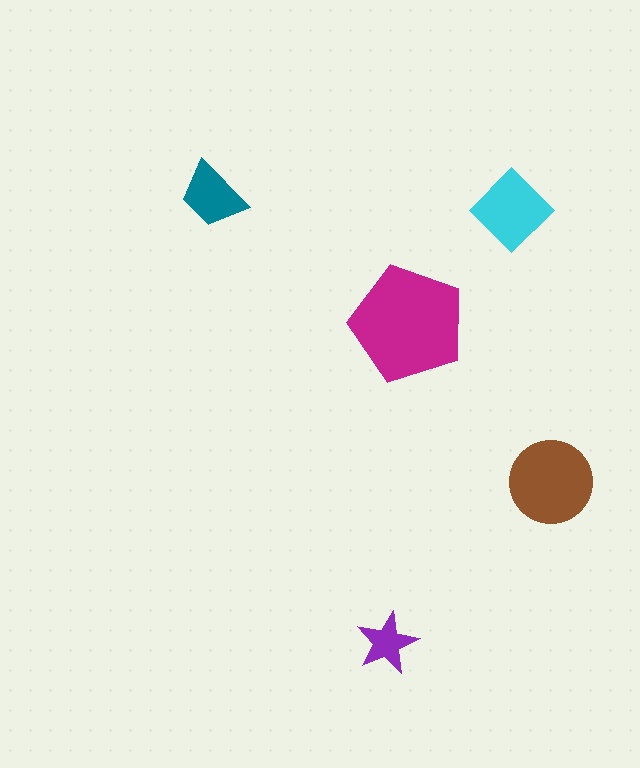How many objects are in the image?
There are 5 objects in the image.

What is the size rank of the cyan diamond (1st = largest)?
3rd.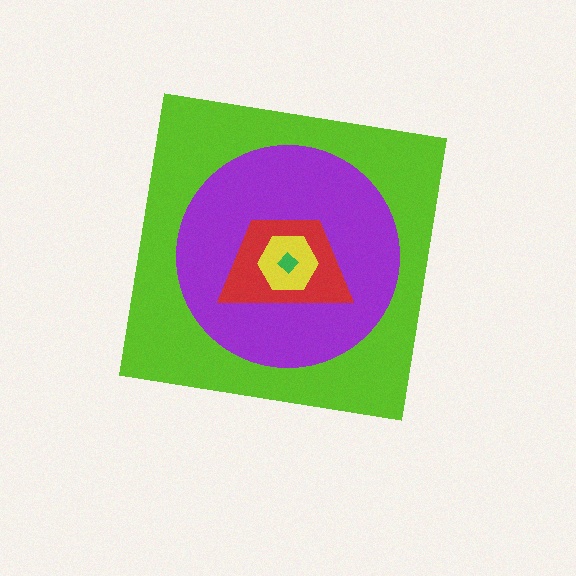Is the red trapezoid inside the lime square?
Yes.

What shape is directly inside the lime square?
The purple circle.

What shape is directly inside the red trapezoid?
The yellow hexagon.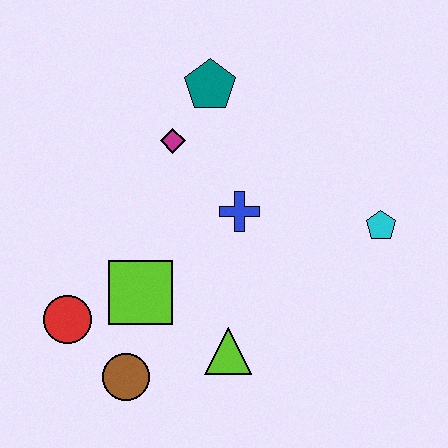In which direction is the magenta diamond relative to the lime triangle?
The magenta diamond is above the lime triangle.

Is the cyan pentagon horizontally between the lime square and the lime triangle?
No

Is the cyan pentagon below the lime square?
No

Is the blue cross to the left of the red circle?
No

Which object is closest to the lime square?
The red circle is closest to the lime square.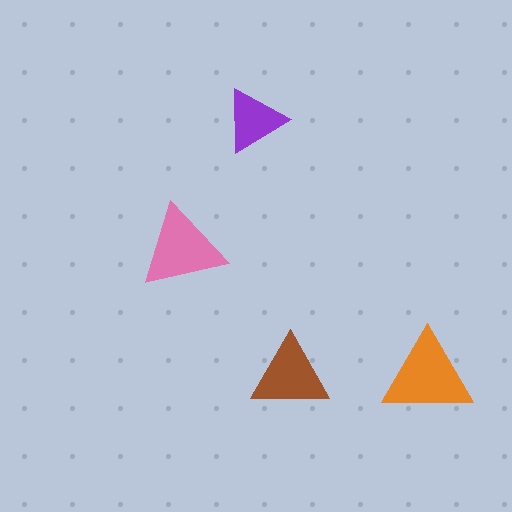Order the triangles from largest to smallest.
the orange one, the pink one, the brown one, the purple one.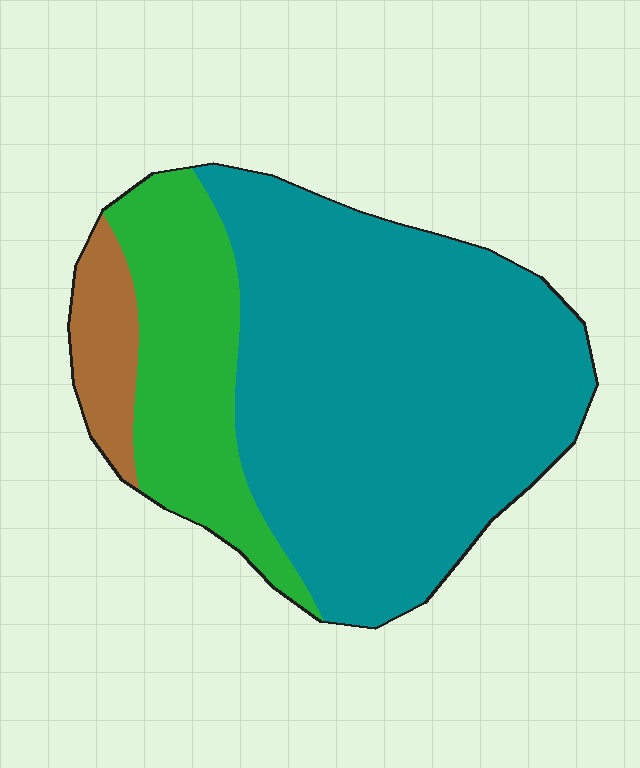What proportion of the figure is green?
Green takes up less than a quarter of the figure.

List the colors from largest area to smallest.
From largest to smallest: teal, green, brown.